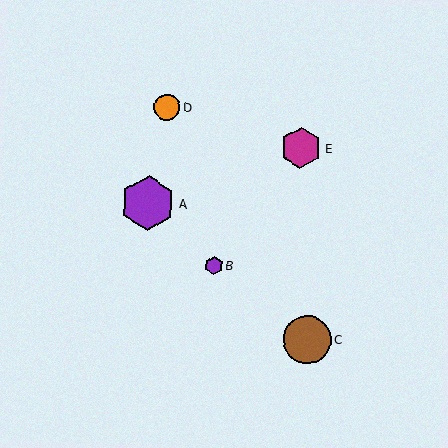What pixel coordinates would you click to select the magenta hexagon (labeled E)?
Click at (301, 148) to select the magenta hexagon E.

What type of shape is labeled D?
Shape D is an orange circle.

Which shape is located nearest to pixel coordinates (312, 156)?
The magenta hexagon (labeled E) at (301, 148) is nearest to that location.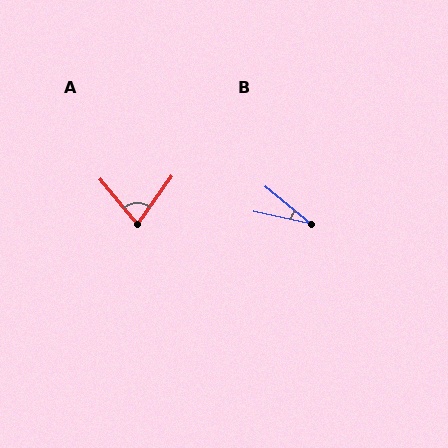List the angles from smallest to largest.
B (27°), A (75°).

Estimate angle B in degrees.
Approximately 27 degrees.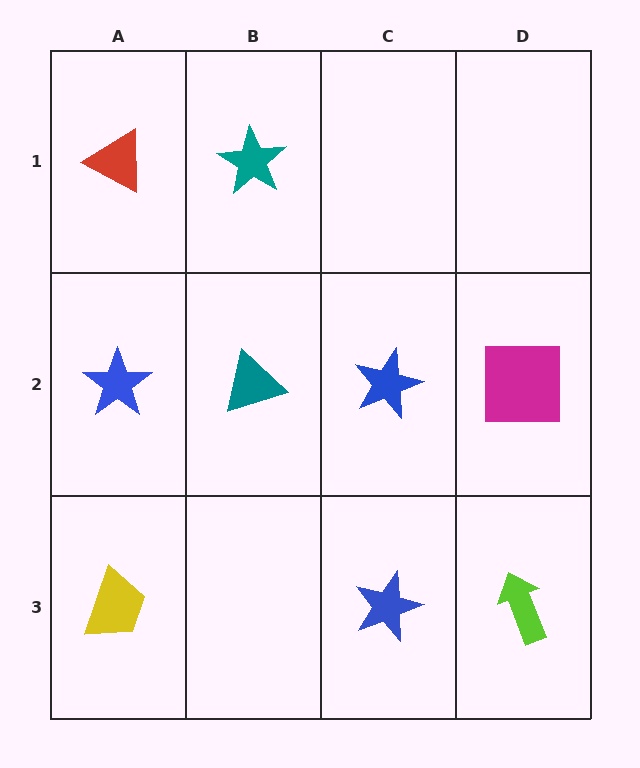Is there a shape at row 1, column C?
No, that cell is empty.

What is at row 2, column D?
A magenta square.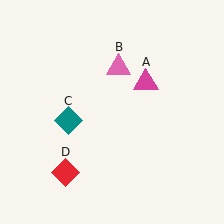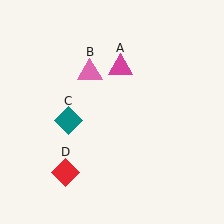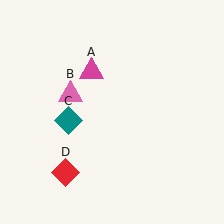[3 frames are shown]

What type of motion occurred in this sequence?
The magenta triangle (object A), pink triangle (object B) rotated counterclockwise around the center of the scene.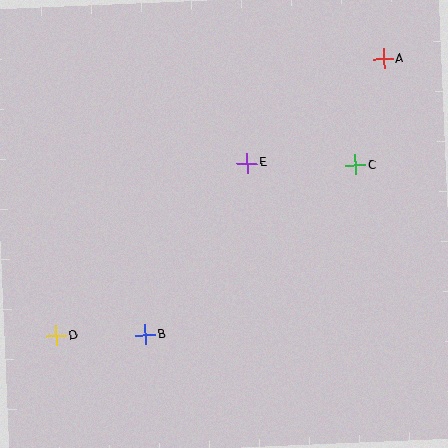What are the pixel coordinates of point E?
Point E is at (247, 163).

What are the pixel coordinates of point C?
Point C is at (355, 165).